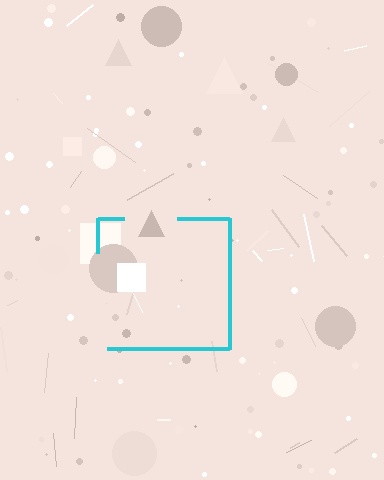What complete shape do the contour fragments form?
The contour fragments form a square.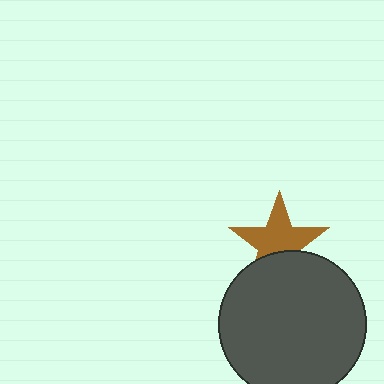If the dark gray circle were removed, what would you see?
You would see the complete brown star.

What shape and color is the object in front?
The object in front is a dark gray circle.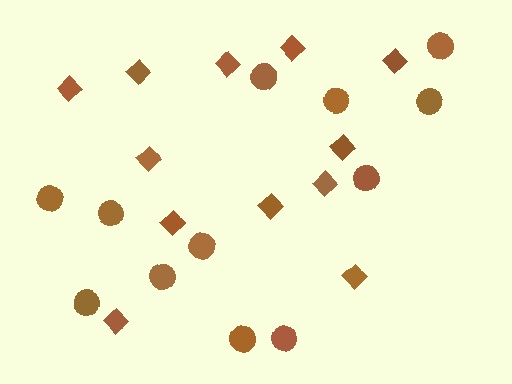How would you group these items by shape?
There are 2 groups: one group of circles (12) and one group of diamonds (12).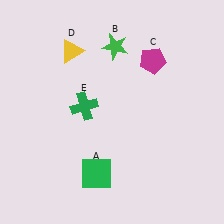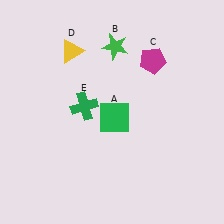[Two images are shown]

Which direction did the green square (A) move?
The green square (A) moved up.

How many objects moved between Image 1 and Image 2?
1 object moved between the two images.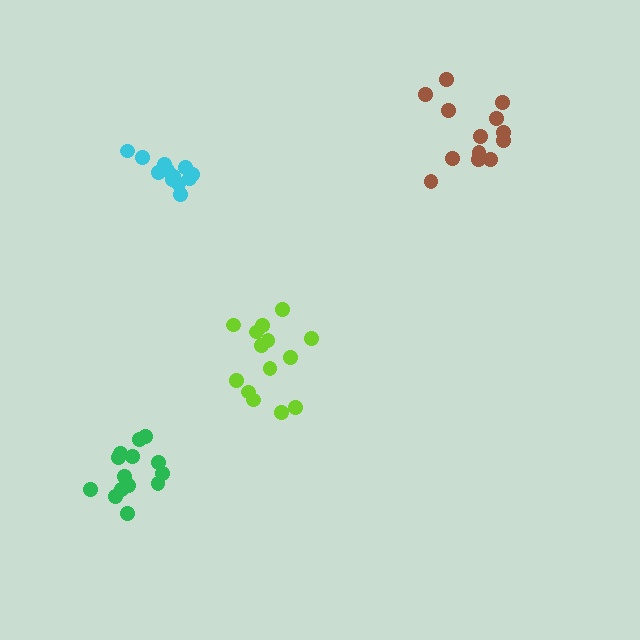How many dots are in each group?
Group 1: 12 dots, Group 2: 14 dots, Group 3: 14 dots, Group 4: 13 dots (53 total).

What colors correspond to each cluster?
The clusters are colored: cyan, green, lime, brown.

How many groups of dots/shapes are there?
There are 4 groups.